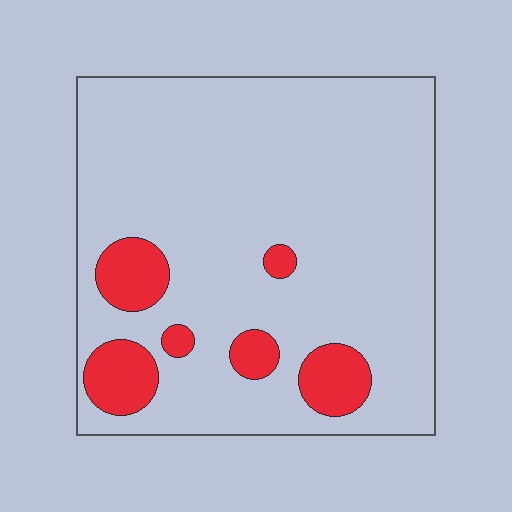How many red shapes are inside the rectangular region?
6.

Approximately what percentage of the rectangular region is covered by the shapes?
Approximately 15%.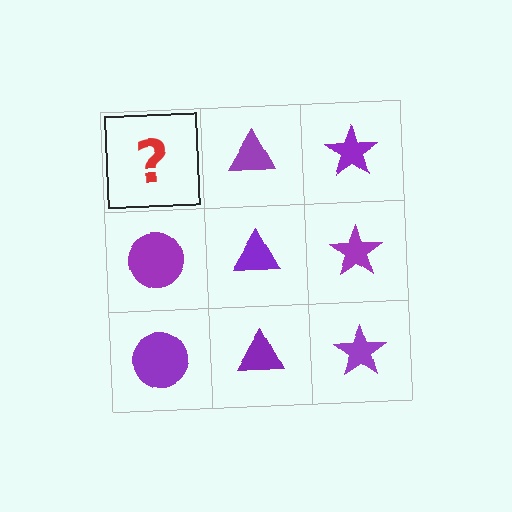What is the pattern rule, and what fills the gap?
The rule is that each column has a consistent shape. The gap should be filled with a purple circle.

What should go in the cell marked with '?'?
The missing cell should contain a purple circle.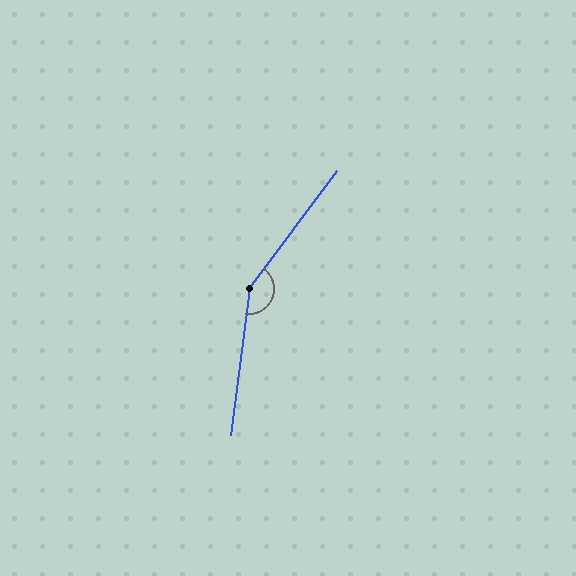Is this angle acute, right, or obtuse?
It is obtuse.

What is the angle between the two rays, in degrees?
Approximately 151 degrees.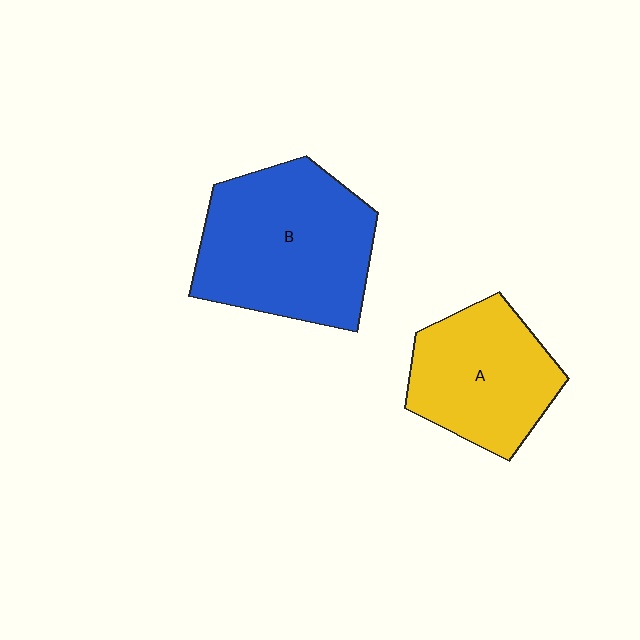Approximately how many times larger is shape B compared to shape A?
Approximately 1.4 times.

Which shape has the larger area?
Shape B (blue).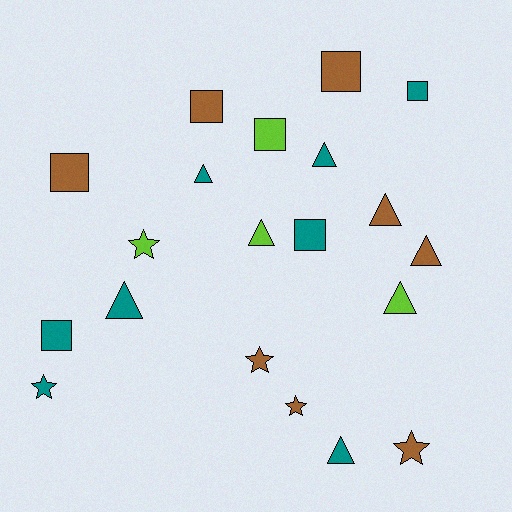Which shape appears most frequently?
Triangle, with 8 objects.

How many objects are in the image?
There are 20 objects.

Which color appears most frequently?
Teal, with 8 objects.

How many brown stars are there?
There are 3 brown stars.